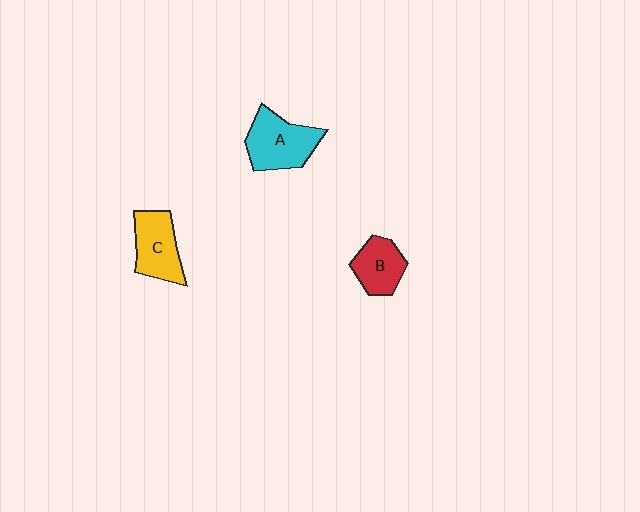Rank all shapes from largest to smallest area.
From largest to smallest: A (cyan), C (yellow), B (red).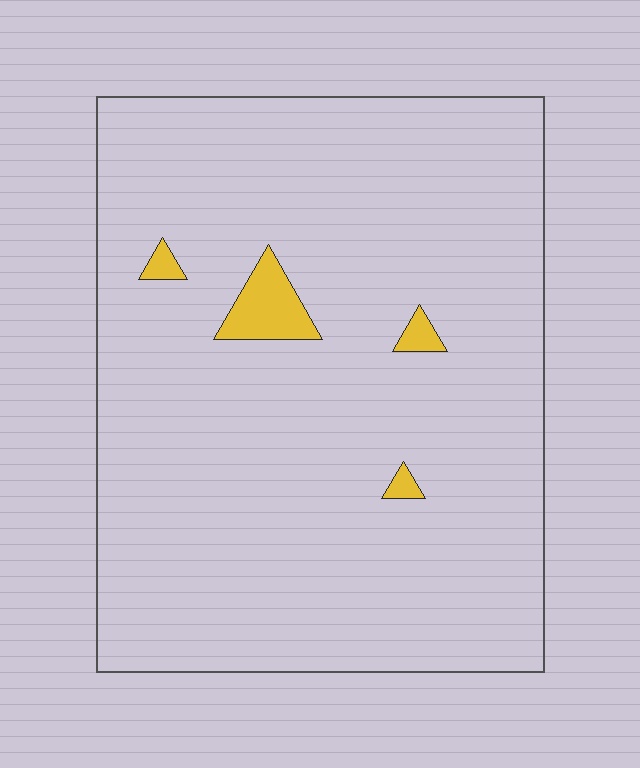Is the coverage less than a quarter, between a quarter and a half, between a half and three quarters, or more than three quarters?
Less than a quarter.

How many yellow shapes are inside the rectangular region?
4.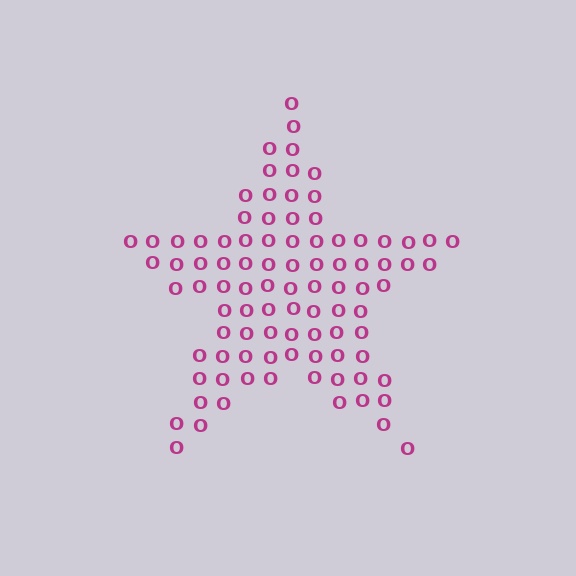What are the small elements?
The small elements are letter O's.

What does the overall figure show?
The overall figure shows a star.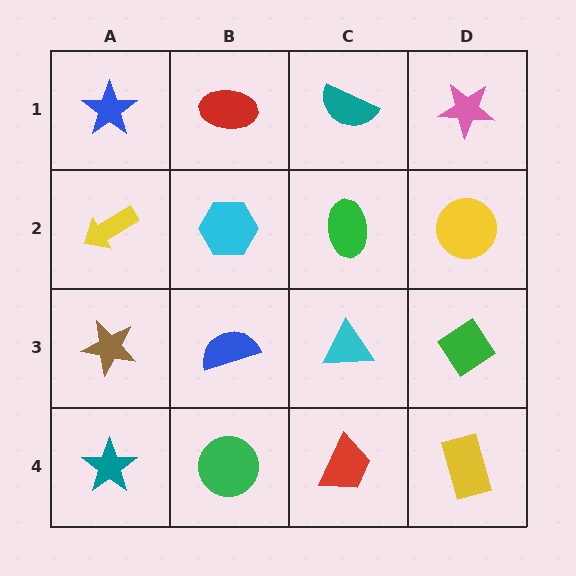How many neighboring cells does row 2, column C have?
4.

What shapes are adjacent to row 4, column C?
A cyan triangle (row 3, column C), a green circle (row 4, column B), a yellow rectangle (row 4, column D).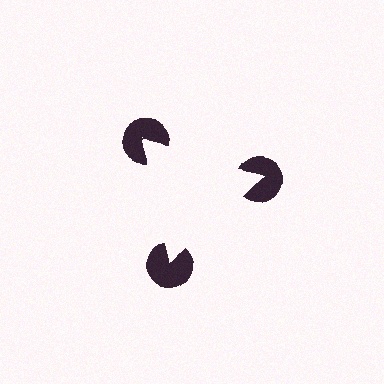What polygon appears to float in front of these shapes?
An illusory triangle — its edges are inferred from the aligned wedge cuts in the pac-man discs, not physically drawn.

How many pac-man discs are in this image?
There are 3 — one at each vertex of the illusory triangle.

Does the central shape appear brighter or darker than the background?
It typically appears slightly brighter than the background, even though no actual brightness change is drawn.